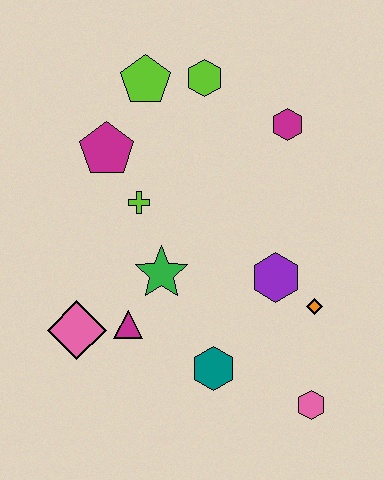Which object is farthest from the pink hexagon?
The lime pentagon is farthest from the pink hexagon.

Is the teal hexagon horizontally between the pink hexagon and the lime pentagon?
Yes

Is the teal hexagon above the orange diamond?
No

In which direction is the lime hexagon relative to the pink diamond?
The lime hexagon is above the pink diamond.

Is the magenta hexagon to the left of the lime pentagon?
No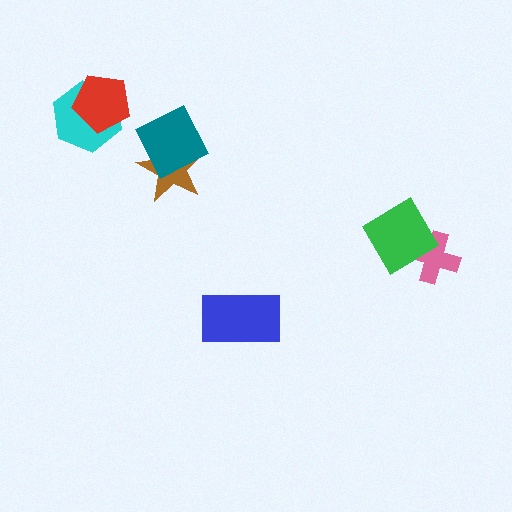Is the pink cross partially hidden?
Yes, it is partially covered by another shape.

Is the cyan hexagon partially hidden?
Yes, it is partially covered by another shape.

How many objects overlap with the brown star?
1 object overlaps with the brown star.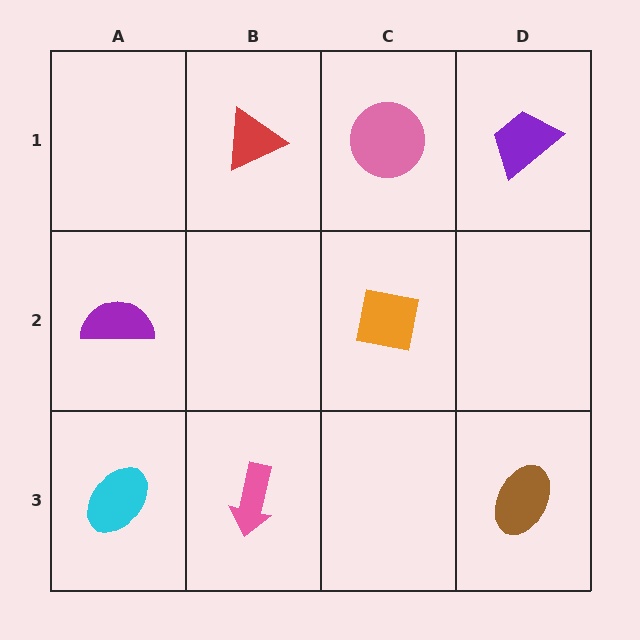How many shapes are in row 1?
3 shapes.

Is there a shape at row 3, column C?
No, that cell is empty.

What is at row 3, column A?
A cyan ellipse.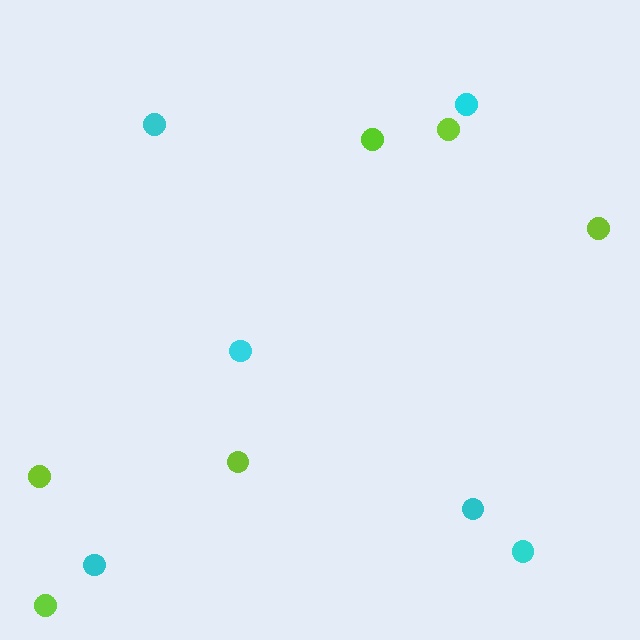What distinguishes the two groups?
There are 2 groups: one group of cyan circles (6) and one group of lime circles (6).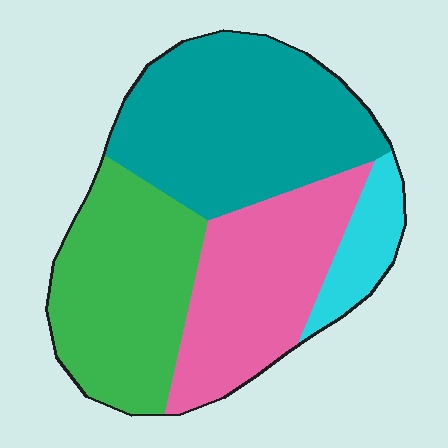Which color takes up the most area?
Teal, at roughly 35%.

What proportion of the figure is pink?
Pink covers 26% of the figure.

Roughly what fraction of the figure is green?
Green covers 29% of the figure.